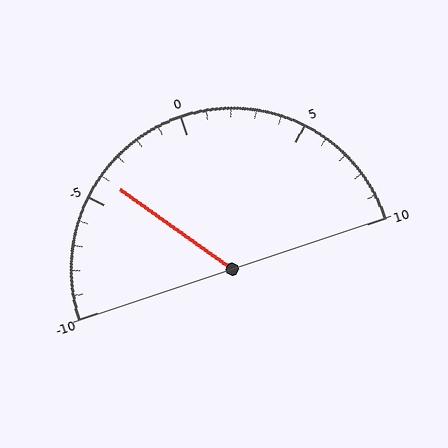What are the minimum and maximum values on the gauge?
The gauge ranges from -10 to 10.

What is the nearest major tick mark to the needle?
The nearest major tick mark is -5.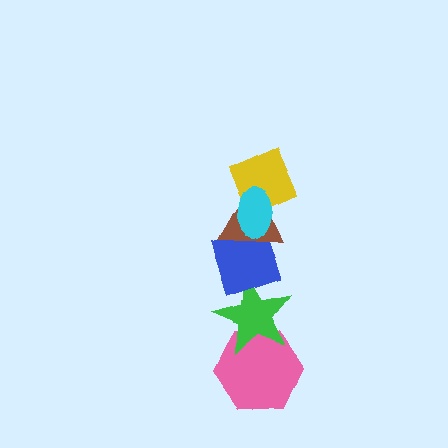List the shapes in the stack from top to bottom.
From top to bottom: the cyan ellipse, the yellow diamond, the brown triangle, the blue diamond, the green star, the pink hexagon.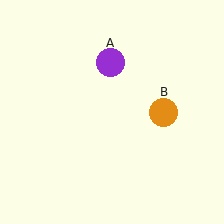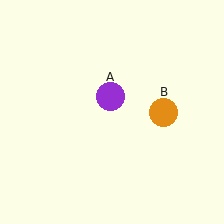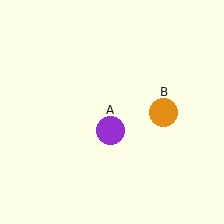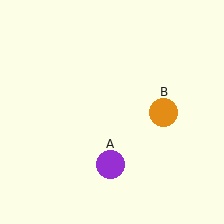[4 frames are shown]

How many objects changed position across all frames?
1 object changed position: purple circle (object A).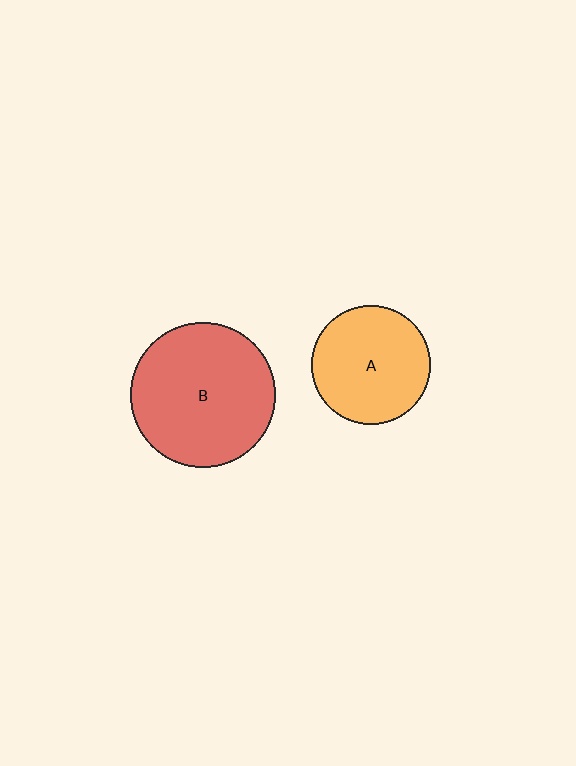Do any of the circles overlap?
No, none of the circles overlap.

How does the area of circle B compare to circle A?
Approximately 1.5 times.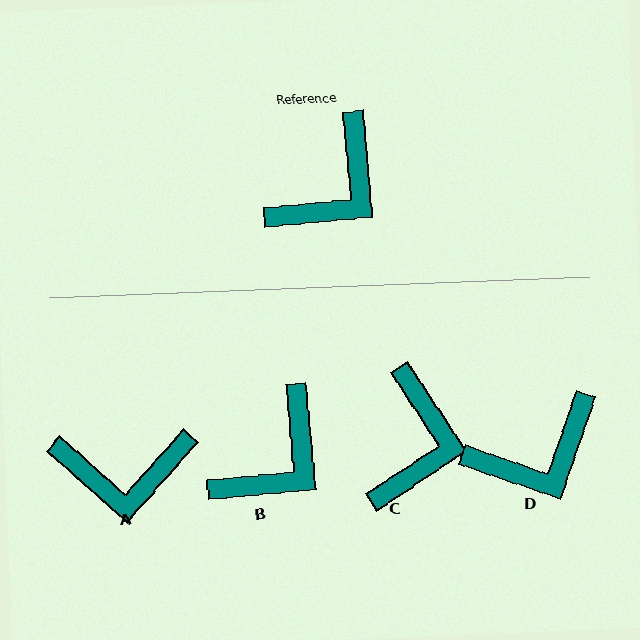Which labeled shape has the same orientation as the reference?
B.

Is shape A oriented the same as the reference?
No, it is off by about 47 degrees.